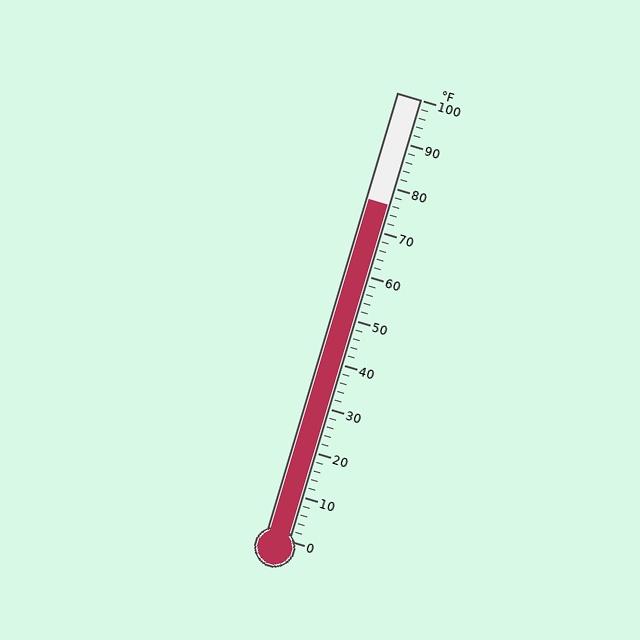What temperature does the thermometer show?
The thermometer shows approximately 76°F.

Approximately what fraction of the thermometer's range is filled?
The thermometer is filled to approximately 75% of its range.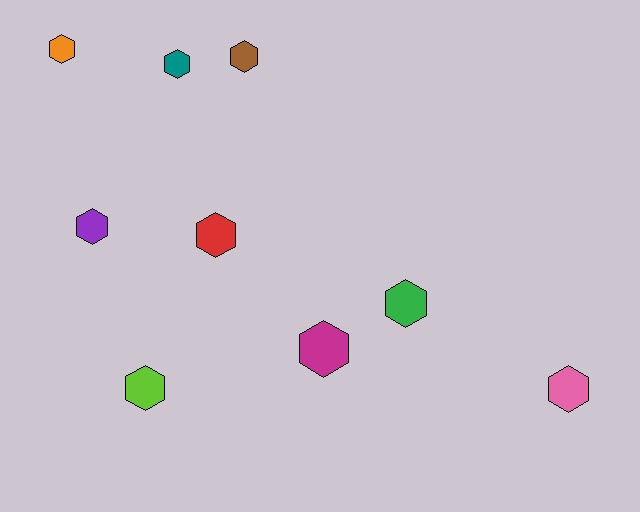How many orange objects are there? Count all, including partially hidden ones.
There is 1 orange object.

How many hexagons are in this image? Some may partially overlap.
There are 9 hexagons.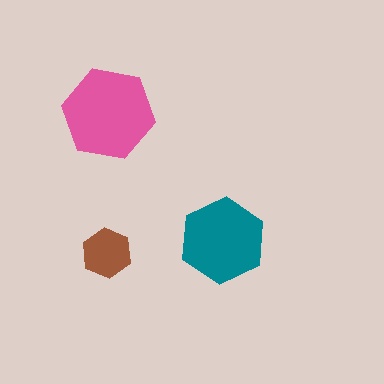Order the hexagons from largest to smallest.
the pink one, the teal one, the brown one.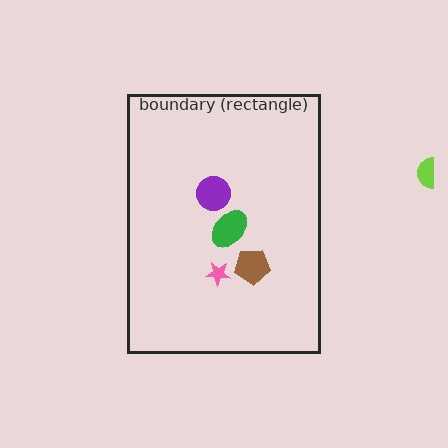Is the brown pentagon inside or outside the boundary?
Inside.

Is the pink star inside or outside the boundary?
Inside.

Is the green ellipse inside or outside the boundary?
Inside.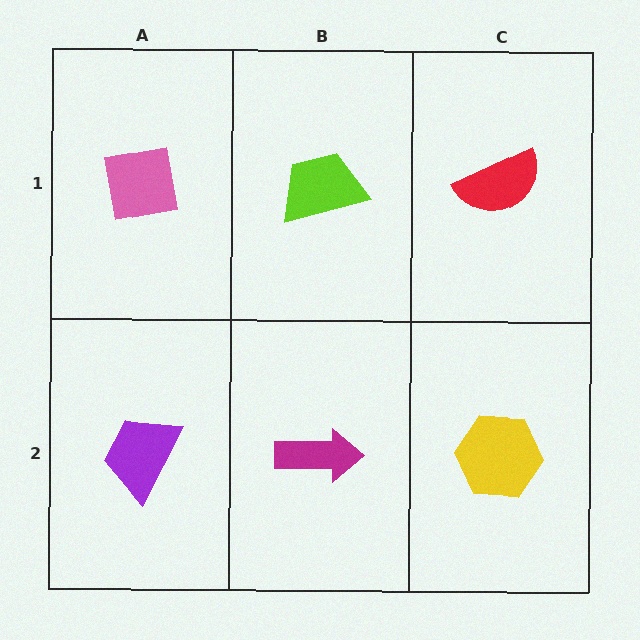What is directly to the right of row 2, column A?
A magenta arrow.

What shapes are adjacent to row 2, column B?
A lime trapezoid (row 1, column B), a purple trapezoid (row 2, column A), a yellow hexagon (row 2, column C).